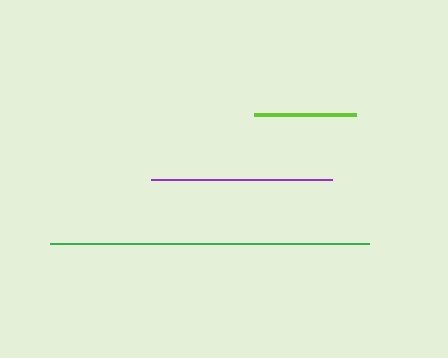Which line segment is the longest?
The green line is the longest at approximately 319 pixels.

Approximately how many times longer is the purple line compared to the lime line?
The purple line is approximately 1.8 times the length of the lime line.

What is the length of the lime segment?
The lime segment is approximately 102 pixels long.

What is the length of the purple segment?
The purple segment is approximately 180 pixels long.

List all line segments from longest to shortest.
From longest to shortest: green, purple, lime.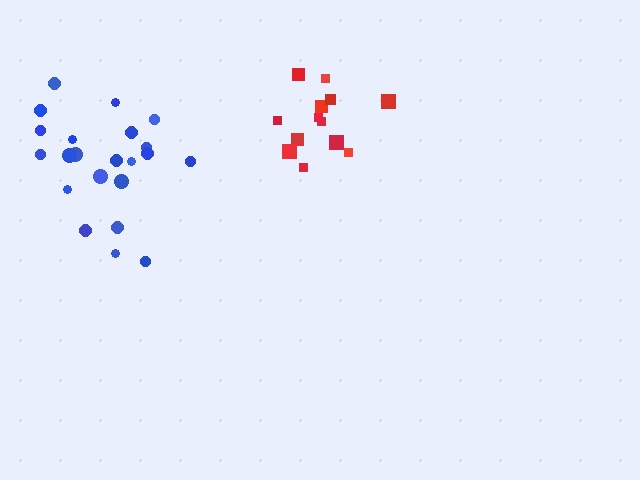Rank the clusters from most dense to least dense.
red, blue.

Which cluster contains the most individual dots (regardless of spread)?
Blue (22).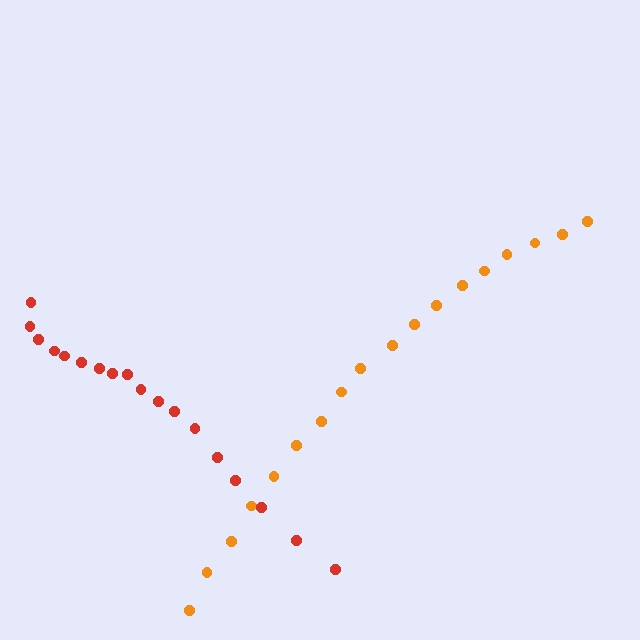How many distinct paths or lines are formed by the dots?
There are 2 distinct paths.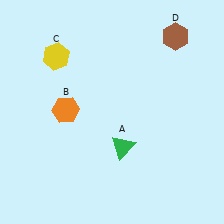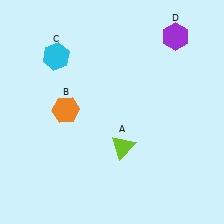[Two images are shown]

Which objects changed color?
A changed from green to lime. C changed from yellow to cyan. D changed from brown to purple.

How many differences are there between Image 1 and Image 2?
There are 3 differences between the two images.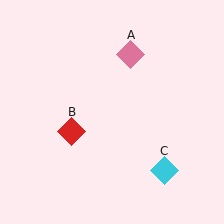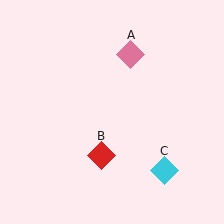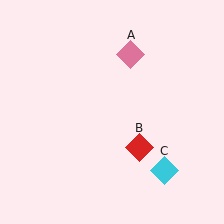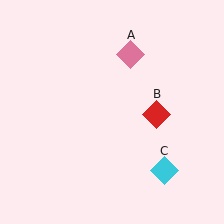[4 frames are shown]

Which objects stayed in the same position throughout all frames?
Pink diamond (object A) and cyan diamond (object C) remained stationary.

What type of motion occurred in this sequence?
The red diamond (object B) rotated counterclockwise around the center of the scene.